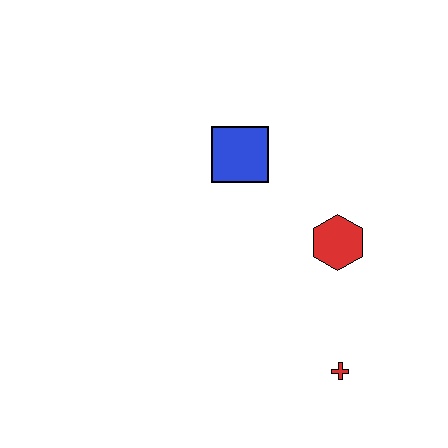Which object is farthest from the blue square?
The red cross is farthest from the blue square.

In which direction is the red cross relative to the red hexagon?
The red cross is below the red hexagon.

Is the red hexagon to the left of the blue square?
No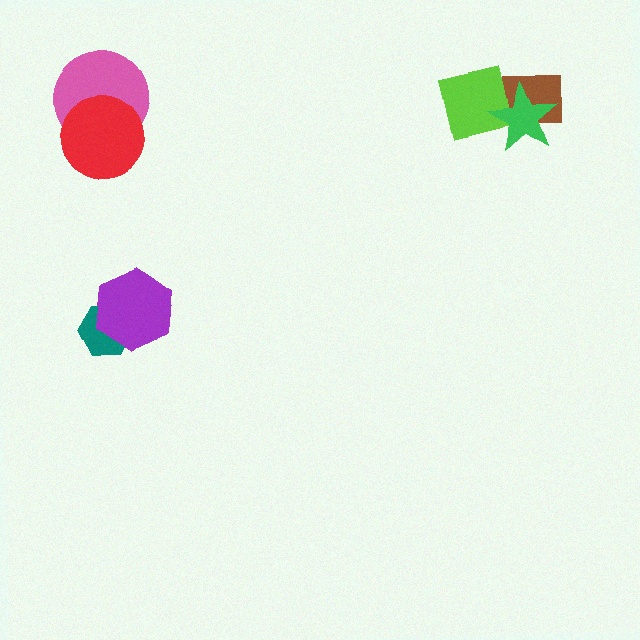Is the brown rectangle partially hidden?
Yes, it is partially covered by another shape.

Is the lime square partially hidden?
Yes, it is partially covered by another shape.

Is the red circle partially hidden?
No, no other shape covers it.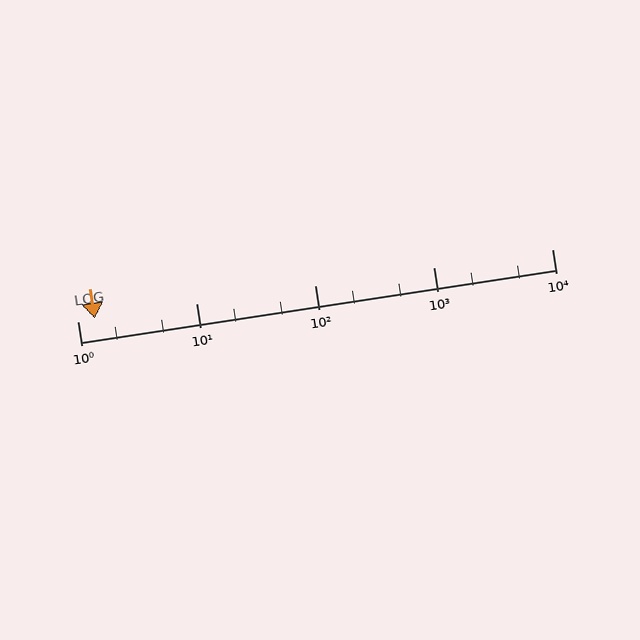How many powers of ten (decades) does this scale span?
The scale spans 4 decades, from 1 to 10000.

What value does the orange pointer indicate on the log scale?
The pointer indicates approximately 1.4.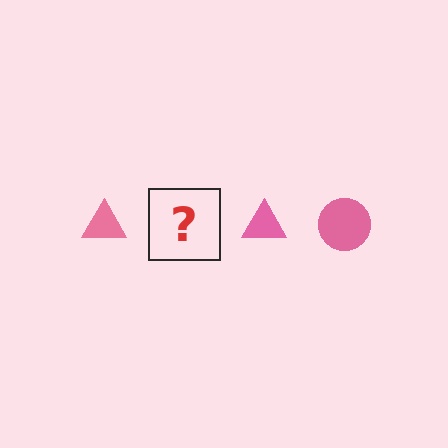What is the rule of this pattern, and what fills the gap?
The rule is that the pattern cycles through triangle, circle shapes in pink. The gap should be filled with a pink circle.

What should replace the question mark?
The question mark should be replaced with a pink circle.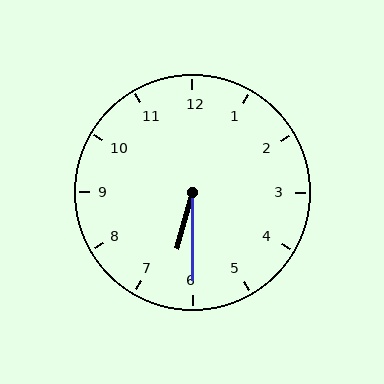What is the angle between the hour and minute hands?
Approximately 15 degrees.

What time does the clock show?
6:30.